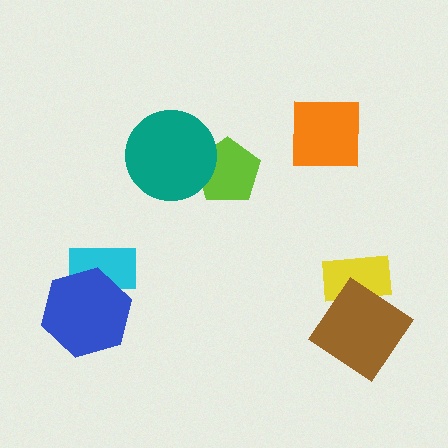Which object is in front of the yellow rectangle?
The brown diamond is in front of the yellow rectangle.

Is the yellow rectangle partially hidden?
Yes, it is partially covered by another shape.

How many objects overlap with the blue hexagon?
1 object overlaps with the blue hexagon.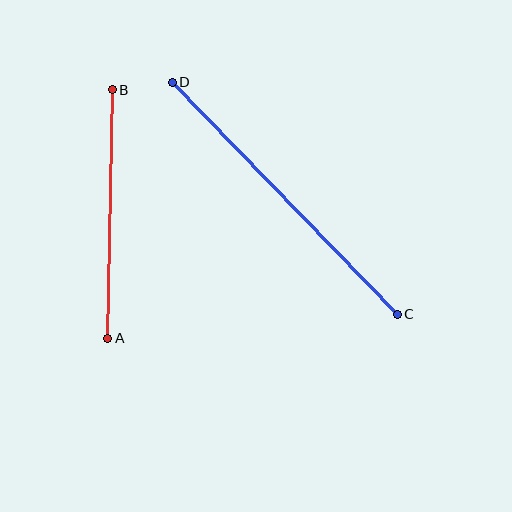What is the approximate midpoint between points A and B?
The midpoint is at approximately (110, 214) pixels.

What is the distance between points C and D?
The distance is approximately 323 pixels.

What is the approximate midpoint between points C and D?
The midpoint is at approximately (285, 198) pixels.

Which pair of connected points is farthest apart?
Points C and D are farthest apart.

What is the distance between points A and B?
The distance is approximately 249 pixels.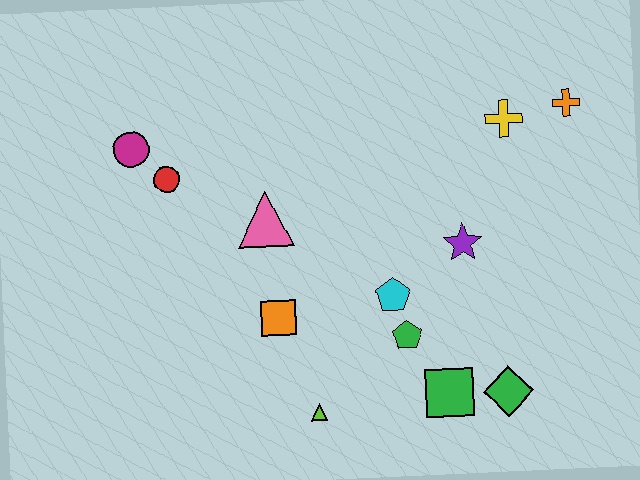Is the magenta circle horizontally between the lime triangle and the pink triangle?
No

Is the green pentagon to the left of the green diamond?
Yes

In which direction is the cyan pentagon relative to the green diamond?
The cyan pentagon is to the left of the green diamond.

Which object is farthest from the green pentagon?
The magenta circle is farthest from the green pentagon.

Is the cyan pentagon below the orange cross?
Yes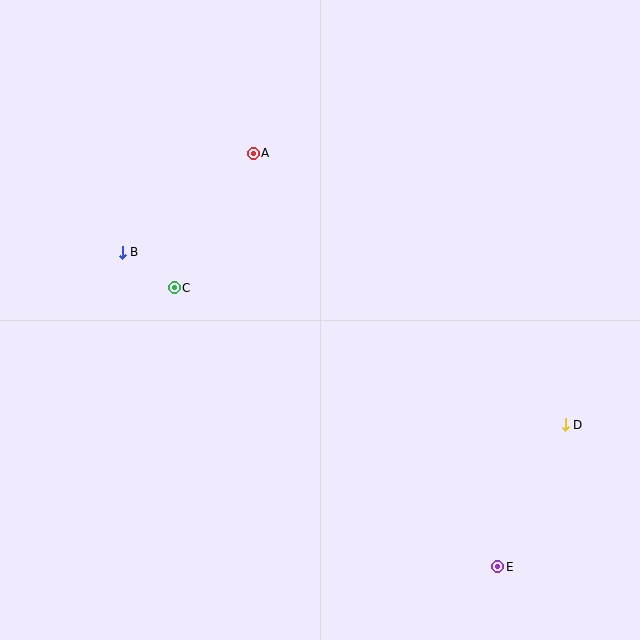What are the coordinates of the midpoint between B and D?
The midpoint between B and D is at (344, 339).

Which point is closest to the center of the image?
Point C at (174, 288) is closest to the center.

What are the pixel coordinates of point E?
Point E is at (498, 567).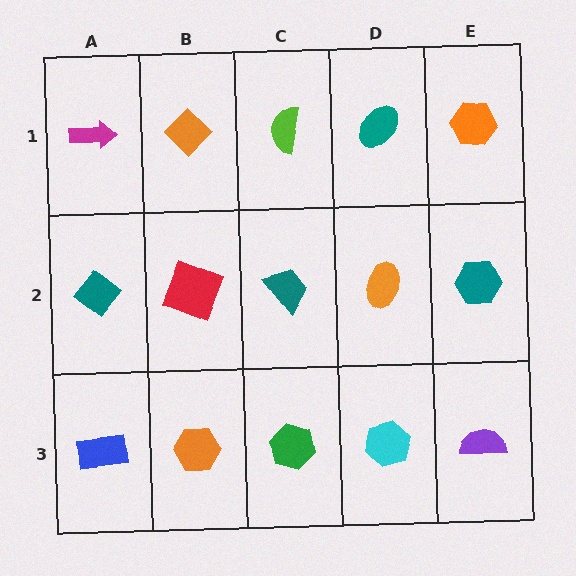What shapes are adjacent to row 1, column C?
A teal trapezoid (row 2, column C), an orange diamond (row 1, column B), a teal ellipse (row 1, column D).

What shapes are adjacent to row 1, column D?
An orange ellipse (row 2, column D), a lime semicircle (row 1, column C), an orange hexagon (row 1, column E).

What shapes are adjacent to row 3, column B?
A red square (row 2, column B), a blue rectangle (row 3, column A), a green hexagon (row 3, column C).